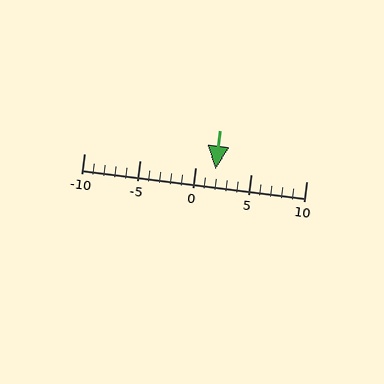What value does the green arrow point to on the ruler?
The green arrow points to approximately 2.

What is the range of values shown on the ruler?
The ruler shows values from -10 to 10.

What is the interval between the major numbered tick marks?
The major tick marks are spaced 5 units apart.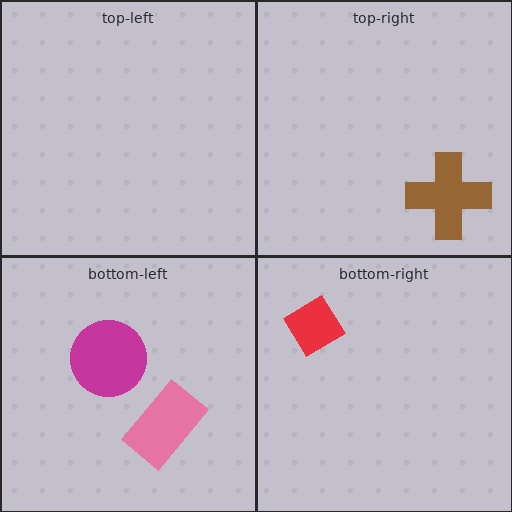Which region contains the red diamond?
The bottom-right region.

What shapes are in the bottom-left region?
The magenta circle, the pink rectangle.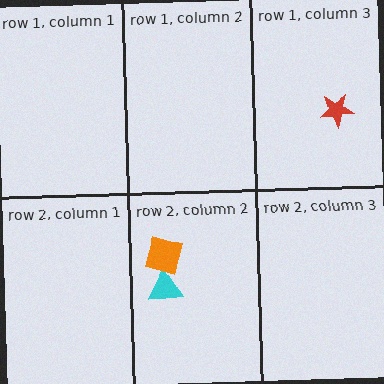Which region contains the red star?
The row 1, column 3 region.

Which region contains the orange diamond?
The row 2, column 2 region.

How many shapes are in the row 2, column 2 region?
2.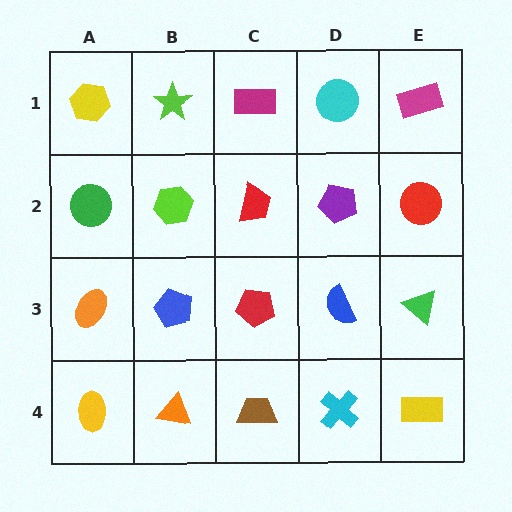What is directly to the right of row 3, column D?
A green triangle.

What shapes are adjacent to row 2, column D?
A cyan circle (row 1, column D), a blue semicircle (row 3, column D), a red trapezoid (row 2, column C), a red circle (row 2, column E).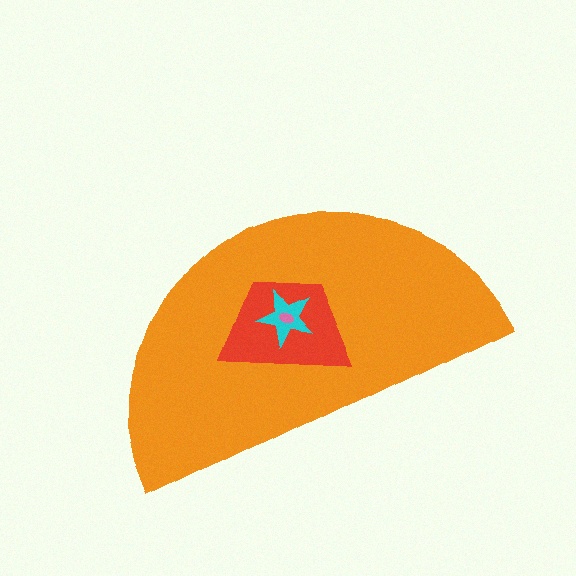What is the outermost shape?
The orange semicircle.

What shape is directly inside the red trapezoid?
The cyan star.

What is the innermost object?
The pink ellipse.